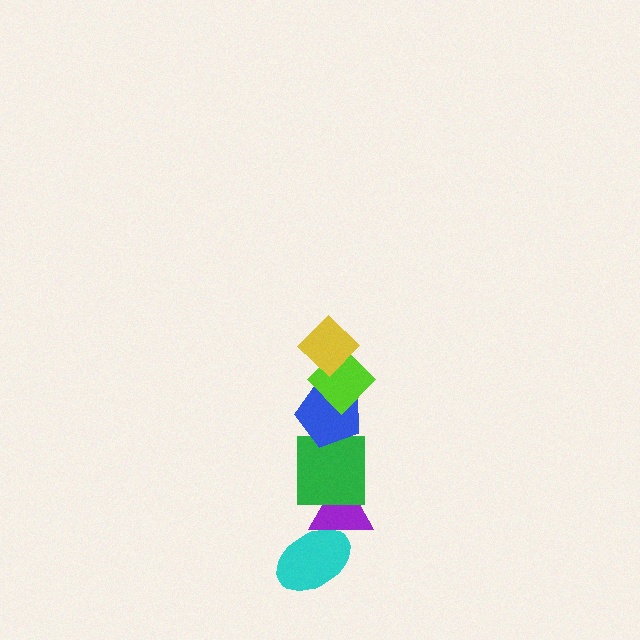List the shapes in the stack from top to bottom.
From top to bottom: the yellow diamond, the lime diamond, the blue pentagon, the green square, the purple triangle, the cyan ellipse.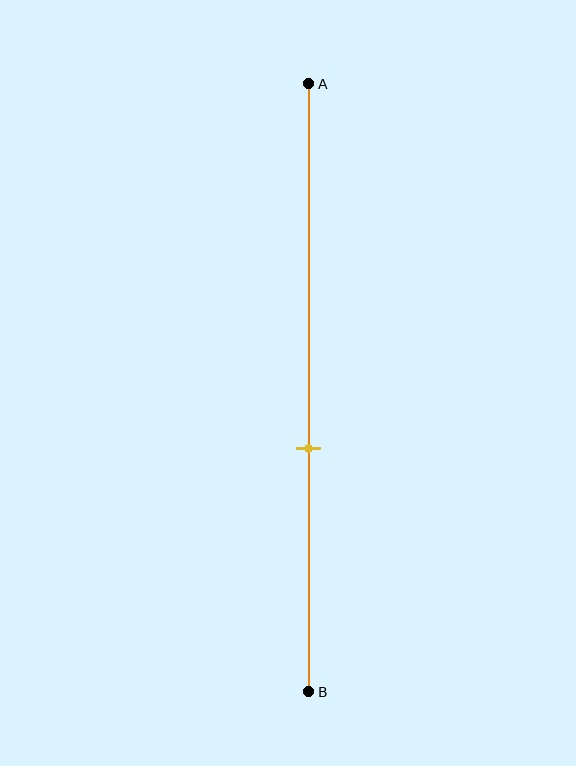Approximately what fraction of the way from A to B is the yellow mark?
The yellow mark is approximately 60% of the way from A to B.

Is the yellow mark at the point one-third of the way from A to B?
No, the mark is at about 60% from A, not at the 33% one-third point.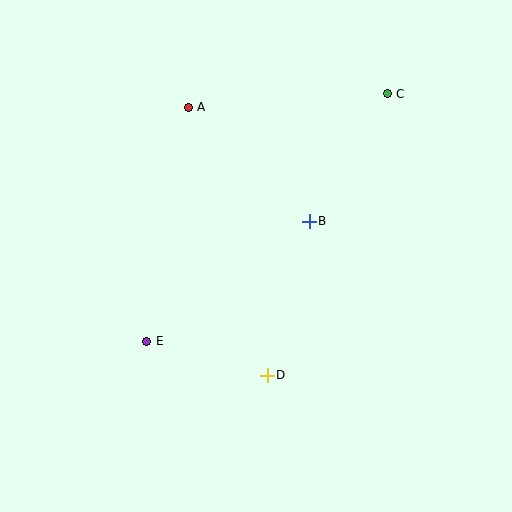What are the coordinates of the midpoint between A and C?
The midpoint between A and C is at (288, 100).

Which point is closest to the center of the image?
Point B at (309, 221) is closest to the center.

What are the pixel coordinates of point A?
Point A is at (188, 107).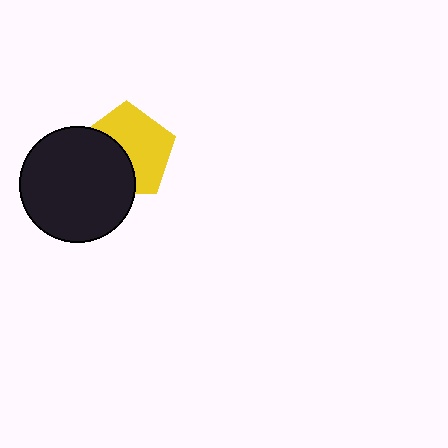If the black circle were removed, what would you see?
You would see the complete yellow pentagon.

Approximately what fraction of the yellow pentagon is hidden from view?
Roughly 41% of the yellow pentagon is hidden behind the black circle.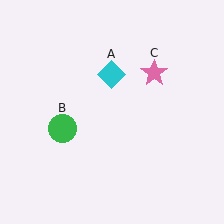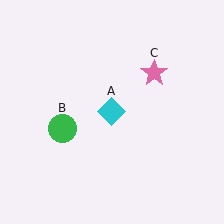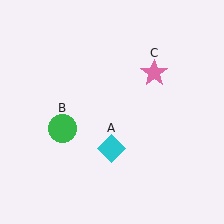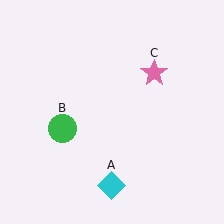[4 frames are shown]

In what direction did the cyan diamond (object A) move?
The cyan diamond (object A) moved down.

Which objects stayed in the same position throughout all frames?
Green circle (object B) and pink star (object C) remained stationary.